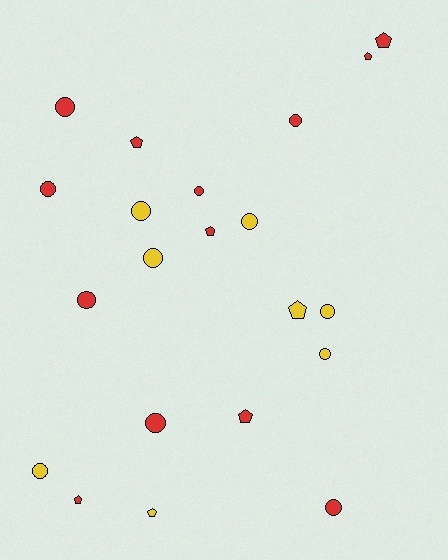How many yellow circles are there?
There are 6 yellow circles.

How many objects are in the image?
There are 21 objects.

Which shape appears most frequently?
Circle, with 13 objects.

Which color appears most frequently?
Red, with 13 objects.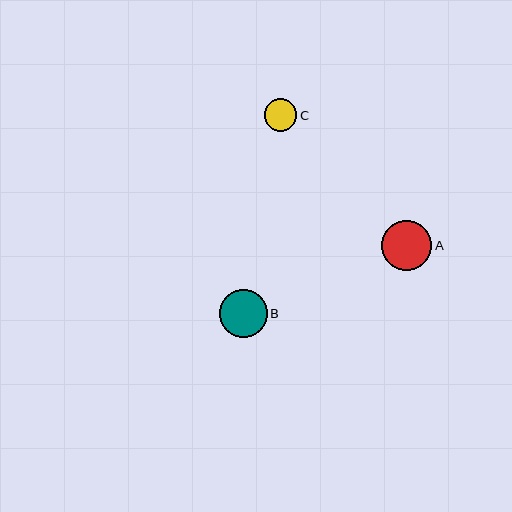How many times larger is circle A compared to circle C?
Circle A is approximately 1.5 times the size of circle C.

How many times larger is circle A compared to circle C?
Circle A is approximately 1.5 times the size of circle C.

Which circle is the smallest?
Circle C is the smallest with a size of approximately 33 pixels.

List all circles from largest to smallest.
From largest to smallest: A, B, C.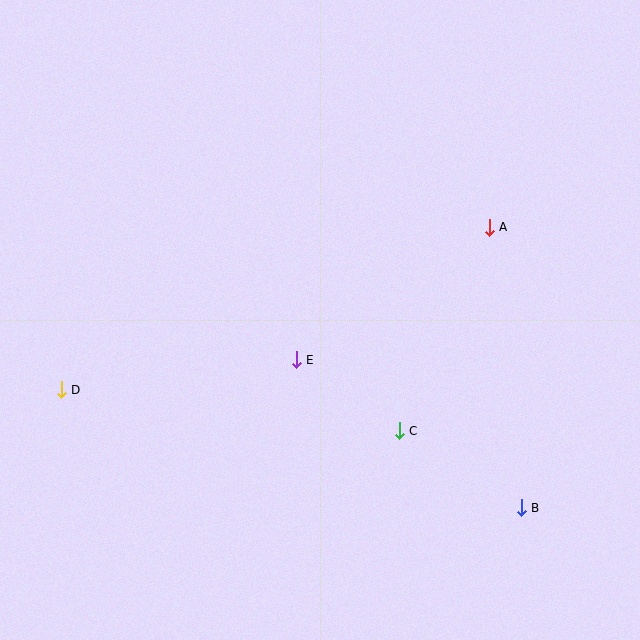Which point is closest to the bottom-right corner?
Point B is closest to the bottom-right corner.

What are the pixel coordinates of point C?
Point C is at (399, 431).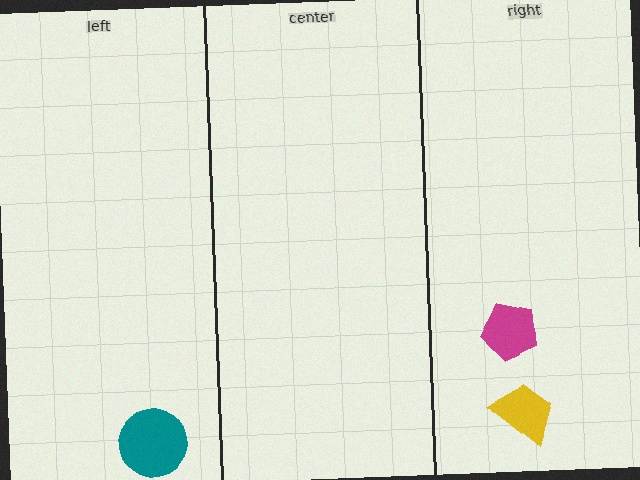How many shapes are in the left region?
1.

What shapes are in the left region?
The teal circle.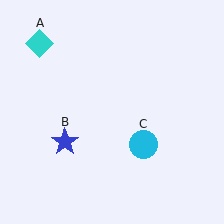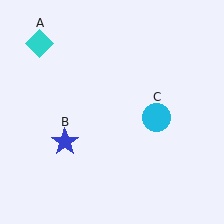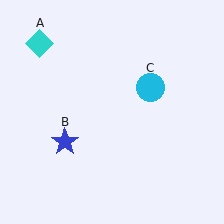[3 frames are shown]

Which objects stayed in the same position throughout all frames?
Cyan diamond (object A) and blue star (object B) remained stationary.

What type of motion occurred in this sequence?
The cyan circle (object C) rotated counterclockwise around the center of the scene.